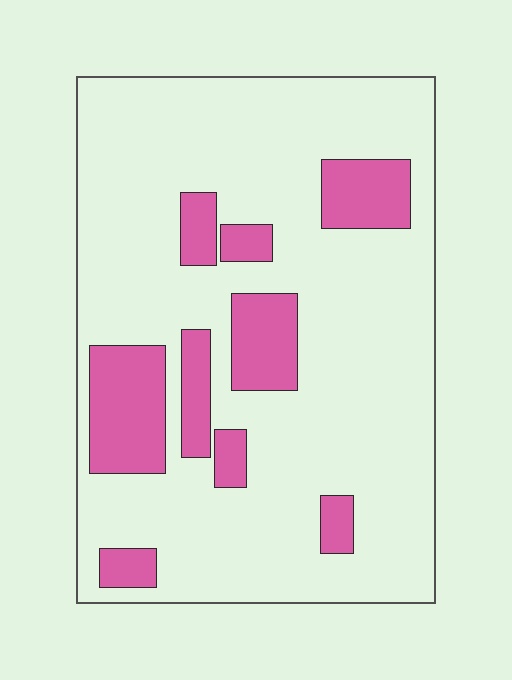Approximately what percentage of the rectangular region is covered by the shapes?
Approximately 20%.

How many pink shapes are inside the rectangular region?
9.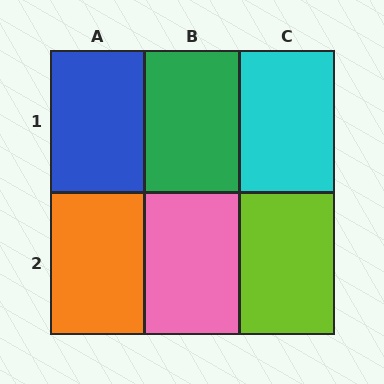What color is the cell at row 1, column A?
Blue.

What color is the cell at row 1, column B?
Green.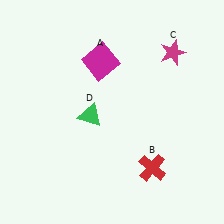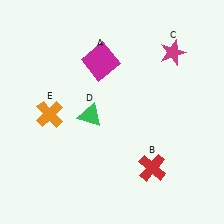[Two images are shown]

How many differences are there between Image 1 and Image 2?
There is 1 difference between the two images.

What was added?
An orange cross (E) was added in Image 2.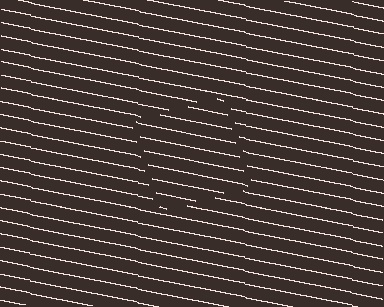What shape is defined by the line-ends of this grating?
An illusory square. The interior of the shape contains the same grating, shifted by half a period — the contour is defined by the phase discontinuity where line-ends from the inner and outer gratings abut.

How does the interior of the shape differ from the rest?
The interior of the shape contains the same grating, shifted by half a period — the contour is defined by the phase discontinuity where line-ends from the inner and outer gratings abut.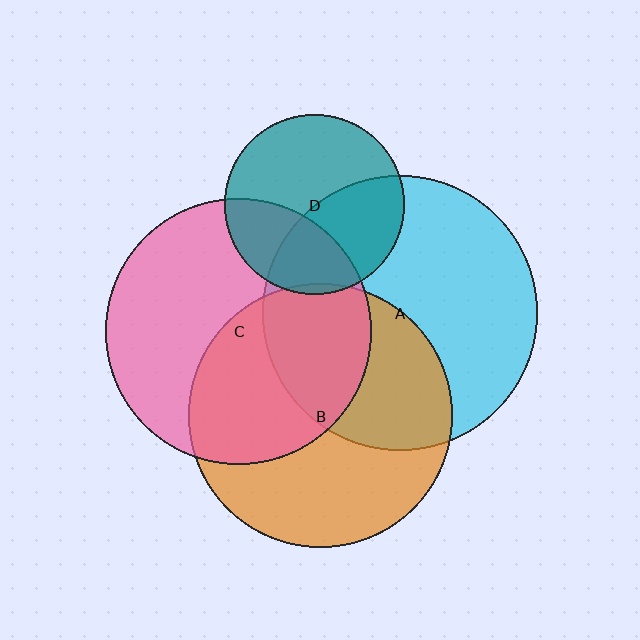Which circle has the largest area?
Circle A (cyan).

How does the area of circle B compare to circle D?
Approximately 2.2 times.